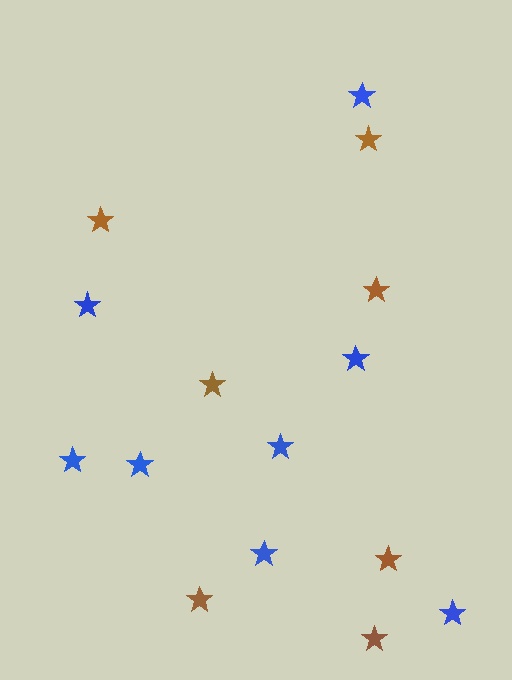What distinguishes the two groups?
There are 2 groups: one group of blue stars (8) and one group of brown stars (7).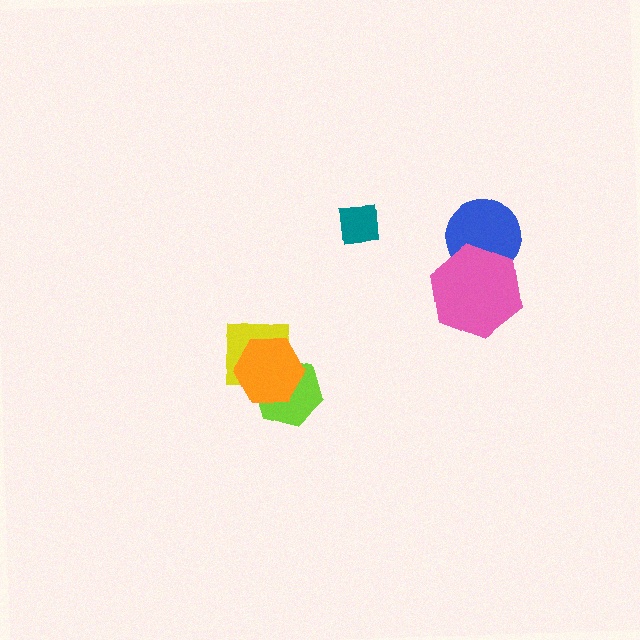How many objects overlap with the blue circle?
1 object overlaps with the blue circle.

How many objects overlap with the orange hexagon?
2 objects overlap with the orange hexagon.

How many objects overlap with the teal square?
0 objects overlap with the teal square.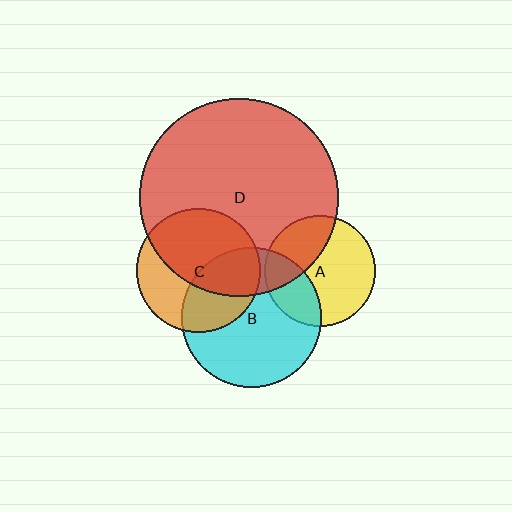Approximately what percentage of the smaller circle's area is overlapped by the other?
Approximately 30%.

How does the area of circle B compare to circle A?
Approximately 1.6 times.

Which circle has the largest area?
Circle D (red).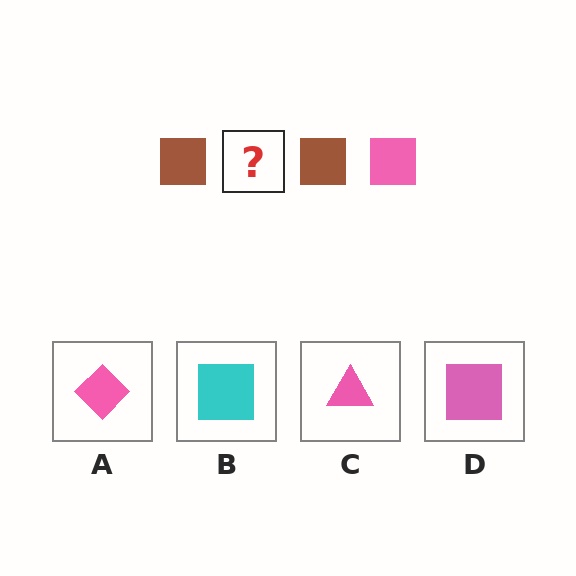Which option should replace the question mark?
Option D.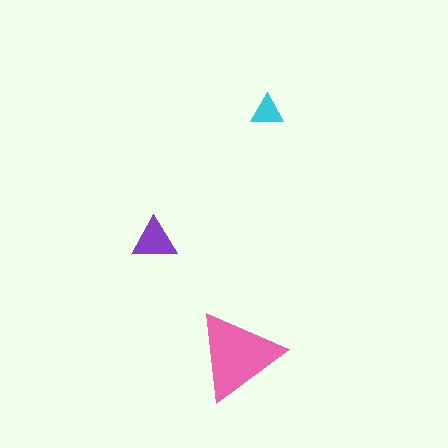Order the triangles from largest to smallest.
the pink one, the purple one, the cyan one.